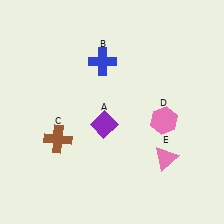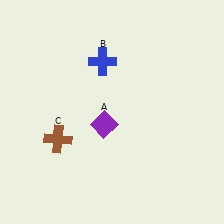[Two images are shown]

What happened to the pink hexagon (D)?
The pink hexagon (D) was removed in Image 2. It was in the bottom-right area of Image 1.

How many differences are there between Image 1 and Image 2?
There are 2 differences between the two images.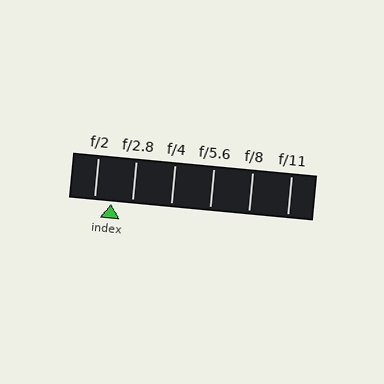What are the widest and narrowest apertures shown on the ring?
The widest aperture shown is f/2 and the narrowest is f/11.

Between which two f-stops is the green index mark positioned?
The index mark is between f/2 and f/2.8.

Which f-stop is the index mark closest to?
The index mark is closest to f/2.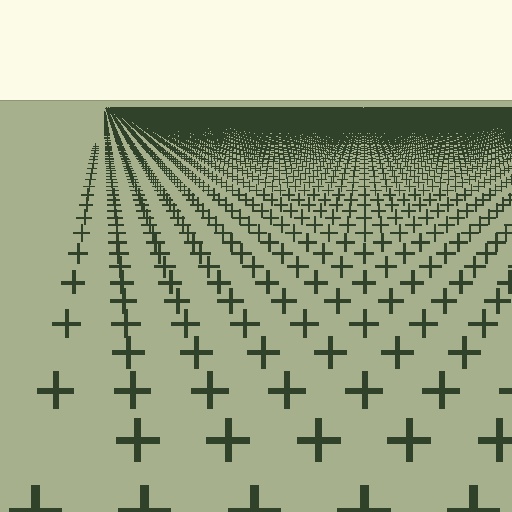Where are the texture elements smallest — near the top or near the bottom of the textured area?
Near the top.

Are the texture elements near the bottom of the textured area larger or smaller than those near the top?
Larger. Near the bottom, elements are closer to the viewer and appear at a bigger on-screen size.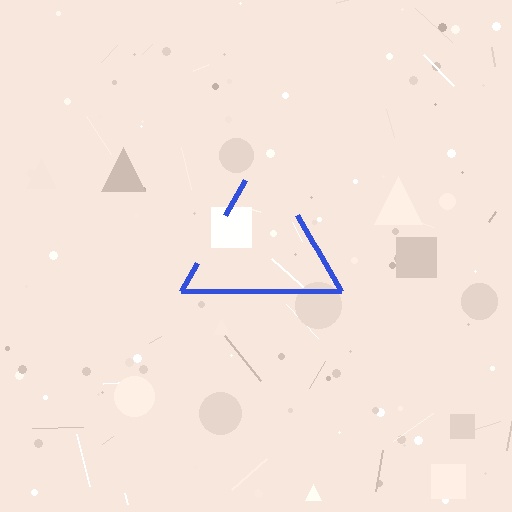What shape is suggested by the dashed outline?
The dashed outline suggests a triangle.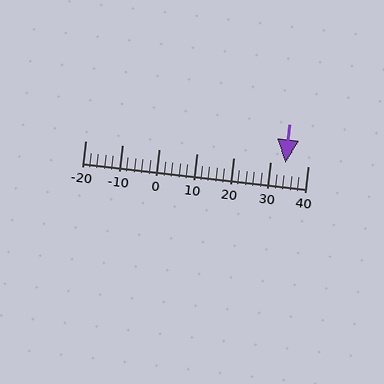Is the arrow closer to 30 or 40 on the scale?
The arrow is closer to 30.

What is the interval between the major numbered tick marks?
The major tick marks are spaced 10 units apart.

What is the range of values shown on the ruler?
The ruler shows values from -20 to 40.